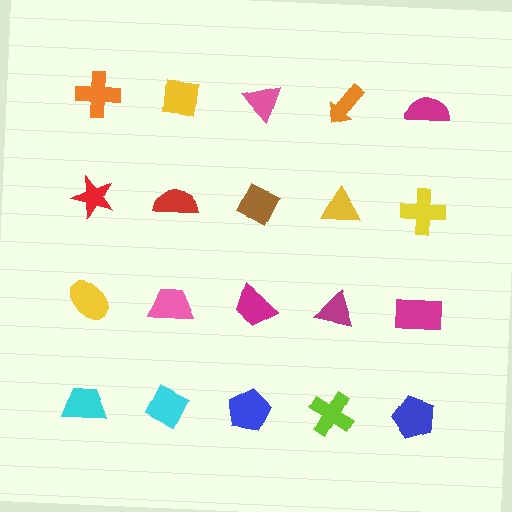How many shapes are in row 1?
5 shapes.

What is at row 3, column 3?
A magenta trapezoid.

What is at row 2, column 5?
A yellow cross.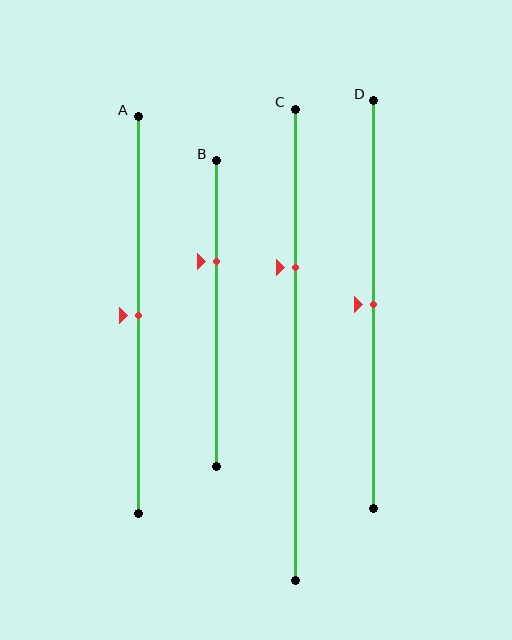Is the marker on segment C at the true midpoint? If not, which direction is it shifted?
No, the marker on segment C is shifted upward by about 16% of the segment length.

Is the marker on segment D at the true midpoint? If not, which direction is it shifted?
Yes, the marker on segment D is at the true midpoint.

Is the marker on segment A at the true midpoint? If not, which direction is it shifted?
Yes, the marker on segment A is at the true midpoint.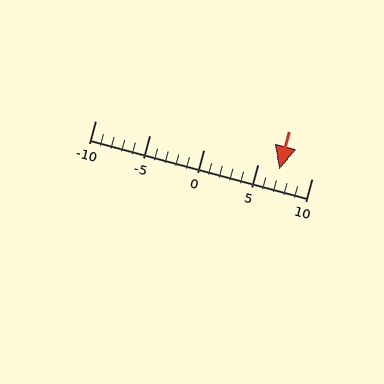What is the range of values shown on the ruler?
The ruler shows values from -10 to 10.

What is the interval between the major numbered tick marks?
The major tick marks are spaced 5 units apart.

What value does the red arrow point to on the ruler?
The red arrow points to approximately 7.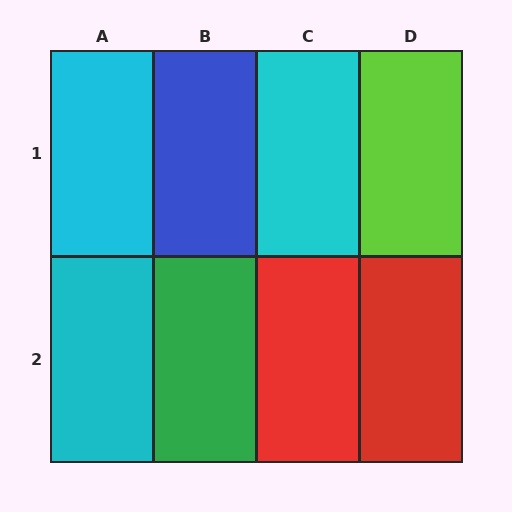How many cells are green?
1 cell is green.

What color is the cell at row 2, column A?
Cyan.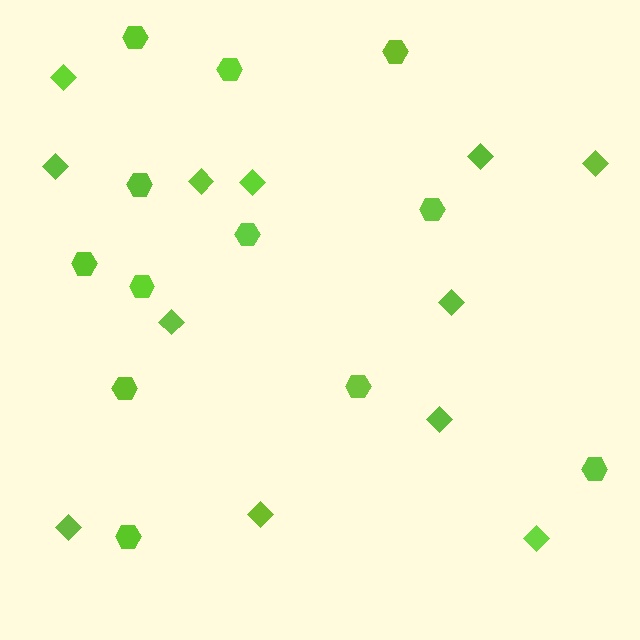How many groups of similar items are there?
There are 2 groups: one group of diamonds (12) and one group of hexagons (12).